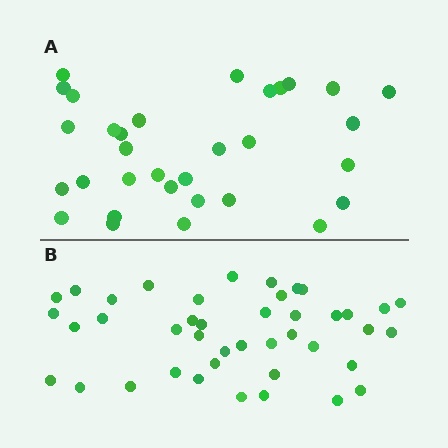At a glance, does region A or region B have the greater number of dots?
Region B (the bottom region) has more dots.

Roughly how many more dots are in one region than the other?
Region B has roughly 10 or so more dots than region A.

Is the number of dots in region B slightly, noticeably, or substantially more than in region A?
Region B has noticeably more, but not dramatically so. The ratio is roughly 1.3 to 1.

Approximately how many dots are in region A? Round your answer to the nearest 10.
About 30 dots. (The exact count is 32, which rounds to 30.)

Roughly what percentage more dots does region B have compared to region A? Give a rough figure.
About 30% more.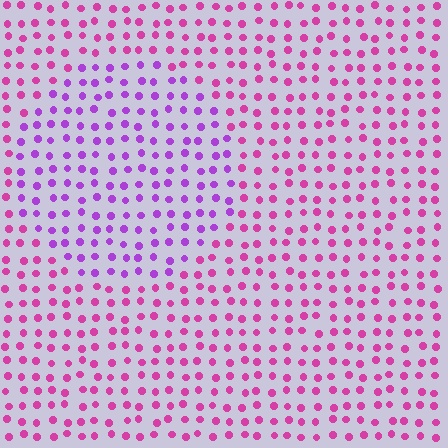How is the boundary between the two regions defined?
The boundary is defined purely by a slight shift in hue (about 37 degrees). Spacing, size, and orientation are identical on both sides.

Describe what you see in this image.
The image is filled with small magenta elements in a uniform arrangement. A circle-shaped region is visible where the elements are tinted to a slightly different hue, forming a subtle color boundary.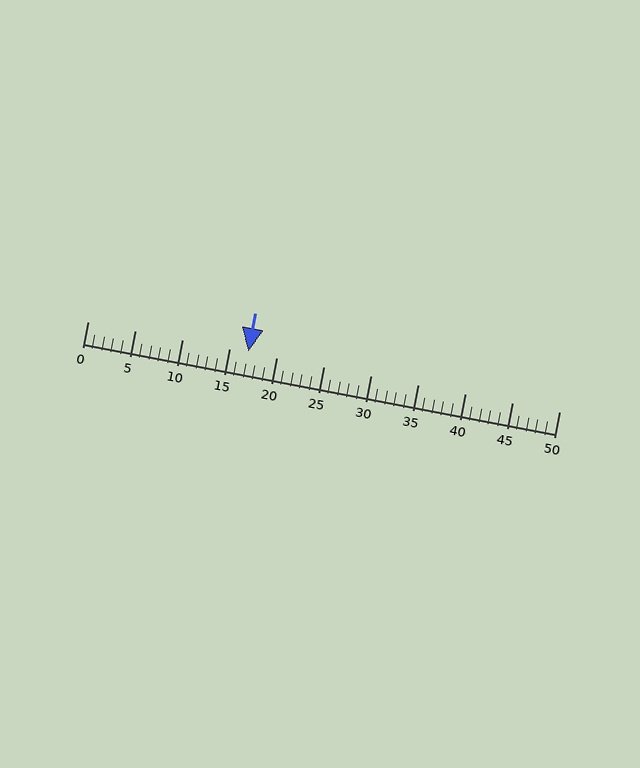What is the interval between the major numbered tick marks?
The major tick marks are spaced 5 units apart.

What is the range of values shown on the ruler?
The ruler shows values from 0 to 50.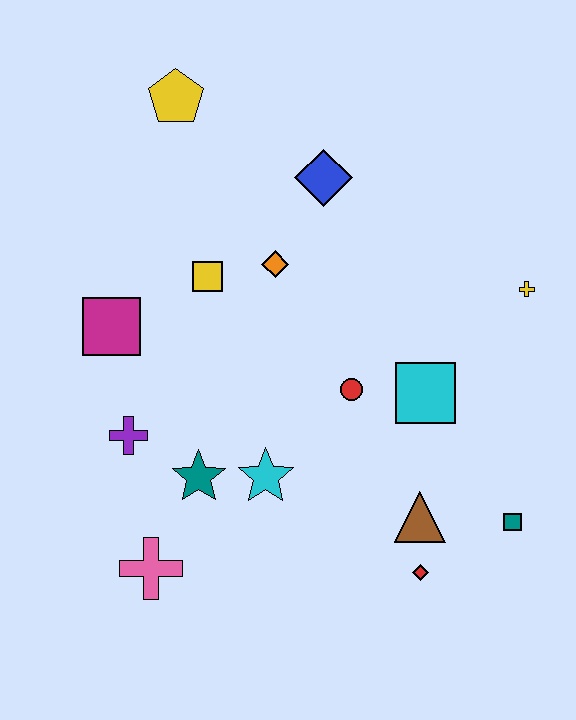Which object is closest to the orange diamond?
The yellow square is closest to the orange diamond.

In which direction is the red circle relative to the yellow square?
The red circle is to the right of the yellow square.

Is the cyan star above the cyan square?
No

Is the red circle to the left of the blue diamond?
No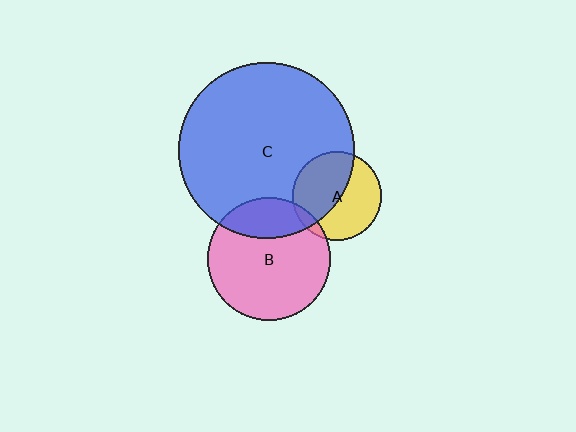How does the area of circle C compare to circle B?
Approximately 2.1 times.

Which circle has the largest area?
Circle C (blue).